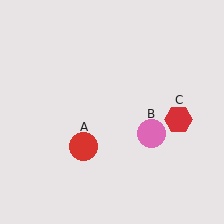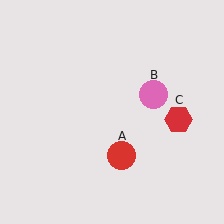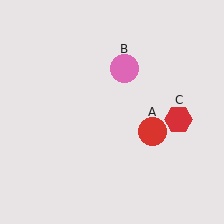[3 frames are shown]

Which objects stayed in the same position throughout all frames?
Red hexagon (object C) remained stationary.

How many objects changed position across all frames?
2 objects changed position: red circle (object A), pink circle (object B).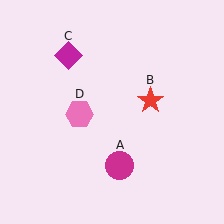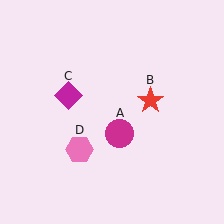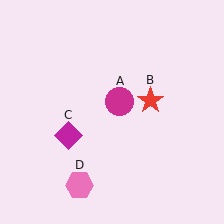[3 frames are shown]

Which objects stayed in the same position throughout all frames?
Red star (object B) remained stationary.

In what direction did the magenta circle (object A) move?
The magenta circle (object A) moved up.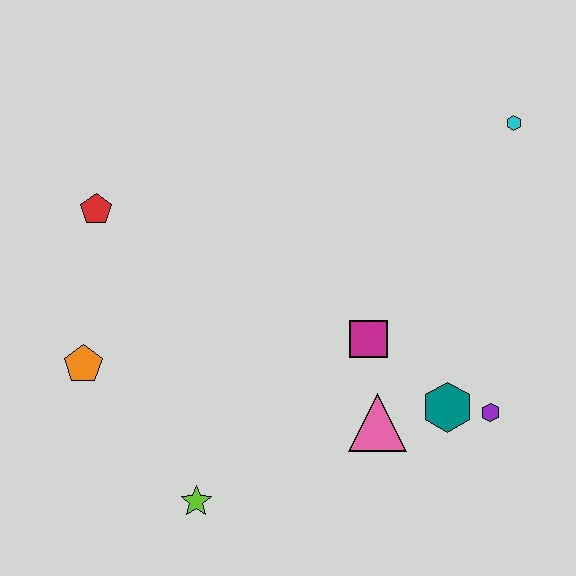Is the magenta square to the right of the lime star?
Yes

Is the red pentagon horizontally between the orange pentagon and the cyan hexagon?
Yes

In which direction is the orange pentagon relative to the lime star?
The orange pentagon is above the lime star.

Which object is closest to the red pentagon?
The orange pentagon is closest to the red pentagon.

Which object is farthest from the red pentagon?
The purple hexagon is farthest from the red pentagon.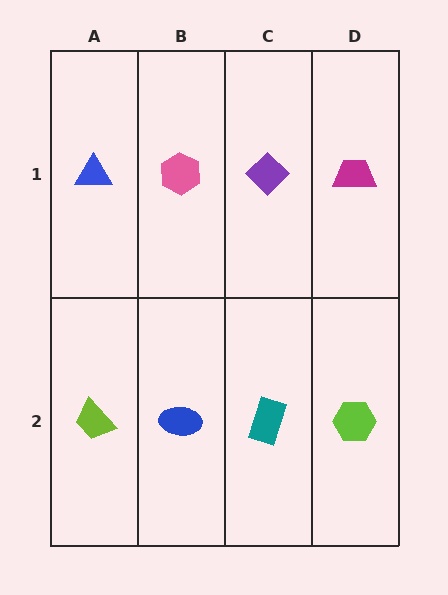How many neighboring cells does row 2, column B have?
3.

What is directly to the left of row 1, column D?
A purple diamond.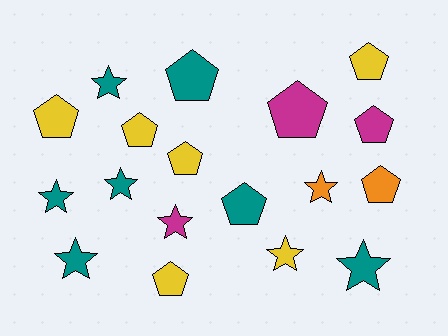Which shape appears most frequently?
Pentagon, with 10 objects.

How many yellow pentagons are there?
There are 5 yellow pentagons.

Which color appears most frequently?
Teal, with 7 objects.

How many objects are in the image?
There are 18 objects.